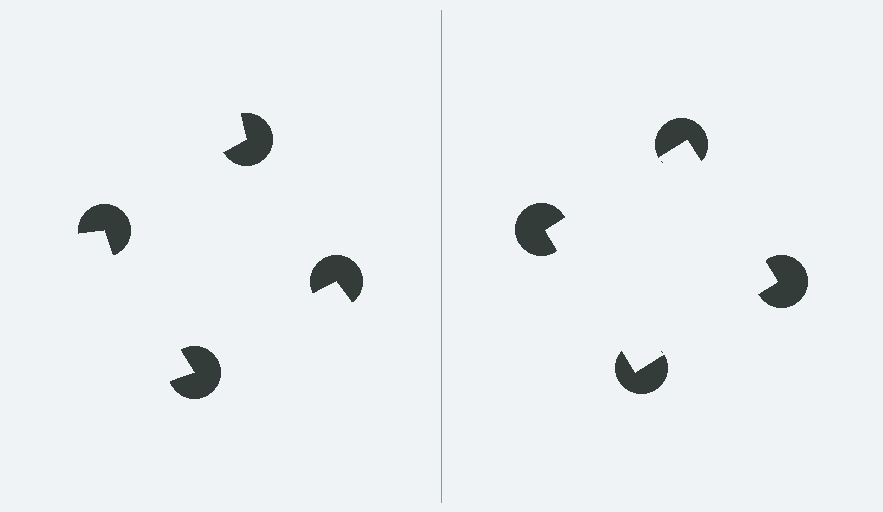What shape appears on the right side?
An illusory square.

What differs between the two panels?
The pac-man discs are positioned identically on both sides; only the wedge orientations differ. On the right they align to a square; on the left they are misaligned.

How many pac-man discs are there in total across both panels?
8 — 4 on each side.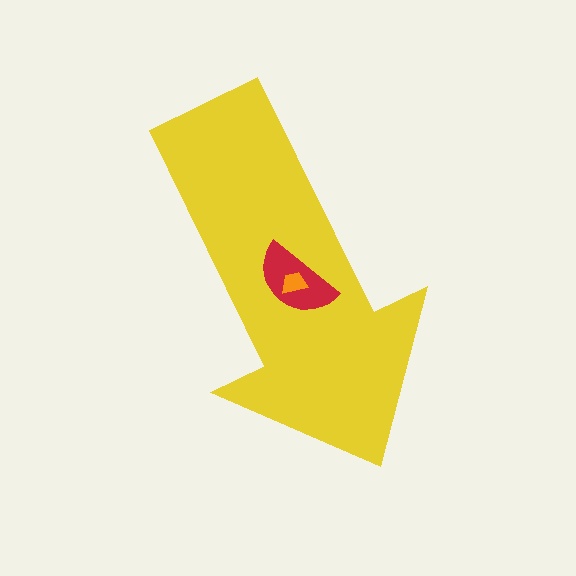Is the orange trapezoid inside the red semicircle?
Yes.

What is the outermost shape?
The yellow arrow.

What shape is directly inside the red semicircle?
The orange trapezoid.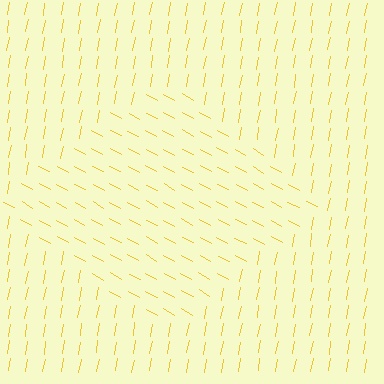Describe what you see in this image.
The image is filled with small yellow line segments. A diamond region in the image has lines oriented differently from the surrounding lines, creating a visible texture boundary.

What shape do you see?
I see a diamond.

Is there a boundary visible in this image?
Yes, there is a texture boundary formed by a change in line orientation.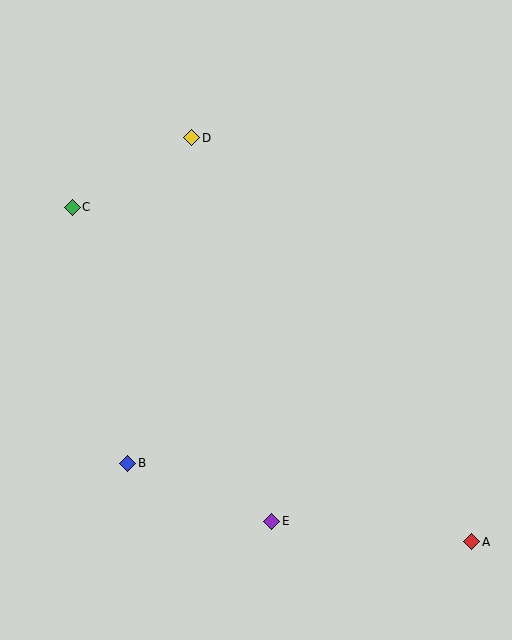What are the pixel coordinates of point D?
Point D is at (192, 138).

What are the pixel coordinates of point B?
Point B is at (128, 463).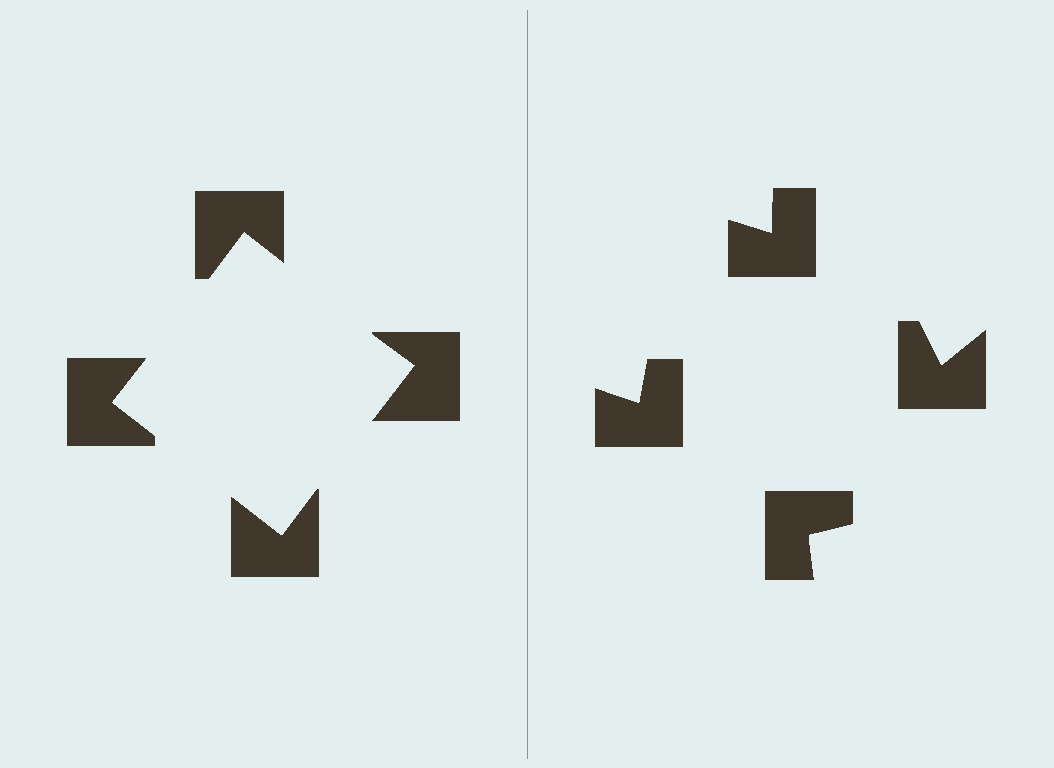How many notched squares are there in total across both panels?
8 — 4 on each side.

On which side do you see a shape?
An illusory square appears on the left side. On the right side the wedge cuts are rotated, so no coherent shape forms.